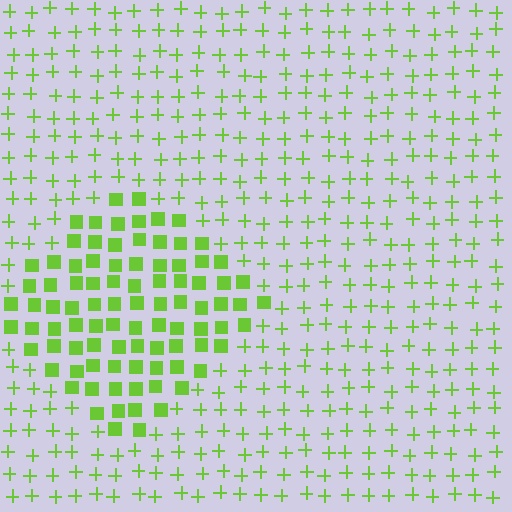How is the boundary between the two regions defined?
The boundary is defined by a change in element shape: squares inside vs. plus signs outside. All elements share the same color and spacing.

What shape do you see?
I see a diamond.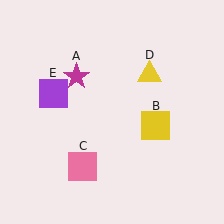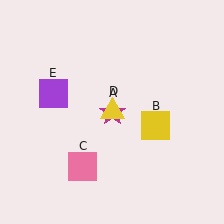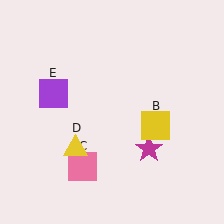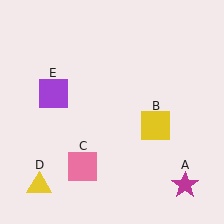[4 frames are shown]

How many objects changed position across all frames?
2 objects changed position: magenta star (object A), yellow triangle (object D).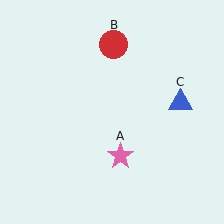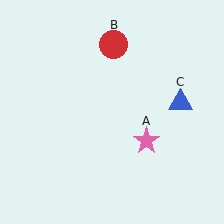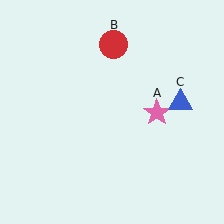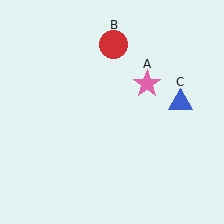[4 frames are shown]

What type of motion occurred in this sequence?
The pink star (object A) rotated counterclockwise around the center of the scene.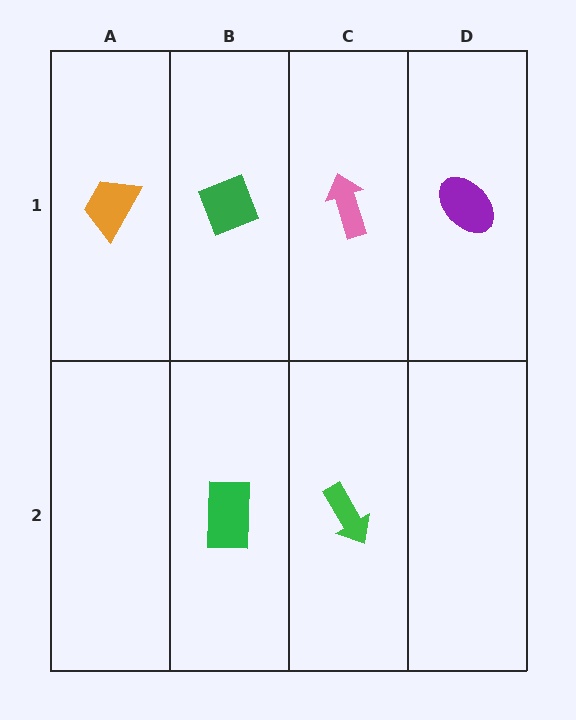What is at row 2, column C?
A green arrow.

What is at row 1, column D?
A purple ellipse.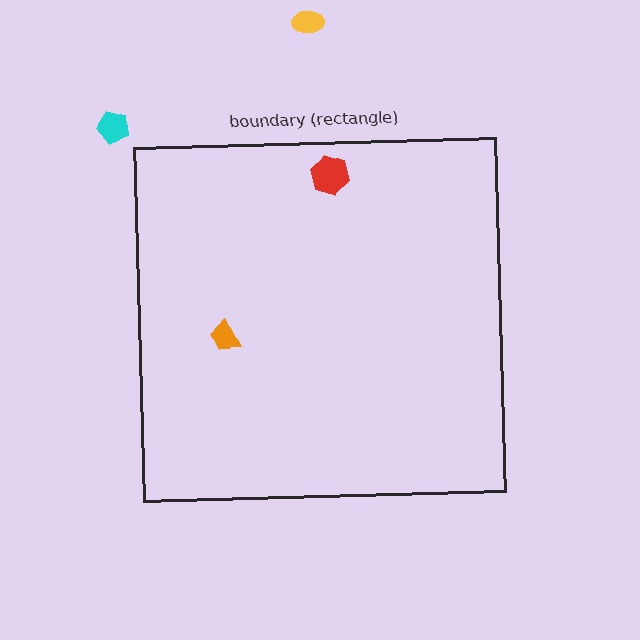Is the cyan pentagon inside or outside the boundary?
Outside.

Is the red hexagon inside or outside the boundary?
Inside.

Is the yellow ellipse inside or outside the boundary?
Outside.